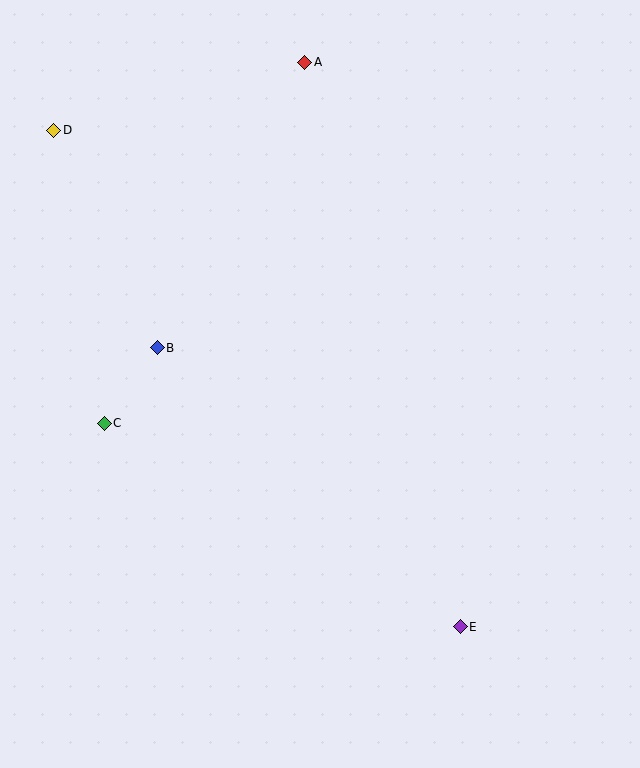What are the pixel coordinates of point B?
Point B is at (157, 348).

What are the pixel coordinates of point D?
Point D is at (54, 130).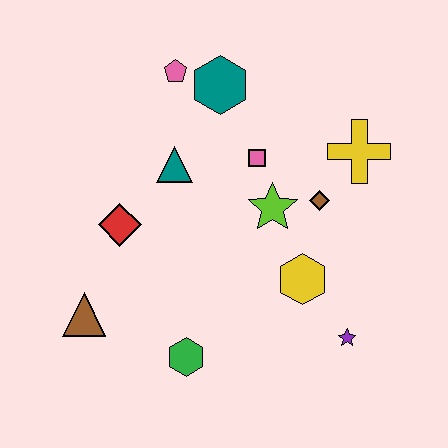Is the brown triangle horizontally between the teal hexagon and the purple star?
No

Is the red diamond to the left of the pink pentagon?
Yes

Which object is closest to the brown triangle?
The red diamond is closest to the brown triangle.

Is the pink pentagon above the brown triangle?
Yes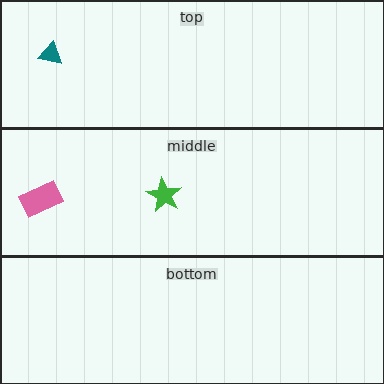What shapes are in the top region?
The teal triangle.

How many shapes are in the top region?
1.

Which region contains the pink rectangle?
The middle region.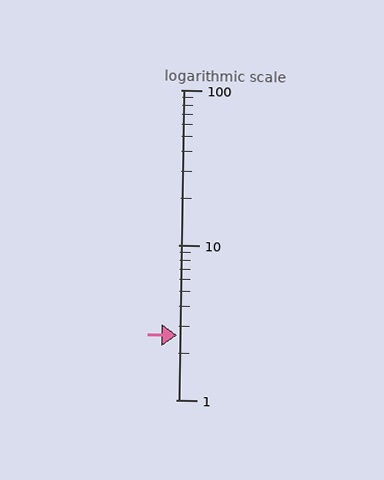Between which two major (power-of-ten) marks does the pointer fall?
The pointer is between 1 and 10.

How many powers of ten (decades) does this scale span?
The scale spans 2 decades, from 1 to 100.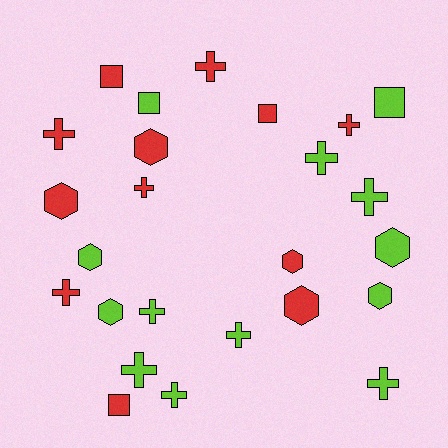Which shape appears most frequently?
Cross, with 12 objects.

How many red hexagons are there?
There are 4 red hexagons.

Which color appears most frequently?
Lime, with 13 objects.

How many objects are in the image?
There are 25 objects.